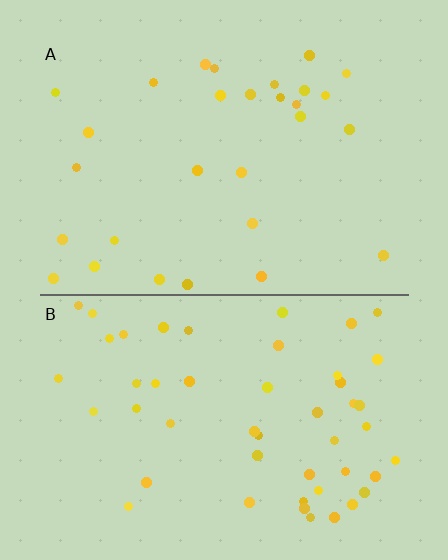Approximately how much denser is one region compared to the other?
Approximately 1.7× — region B over region A.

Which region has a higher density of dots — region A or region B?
B (the bottom).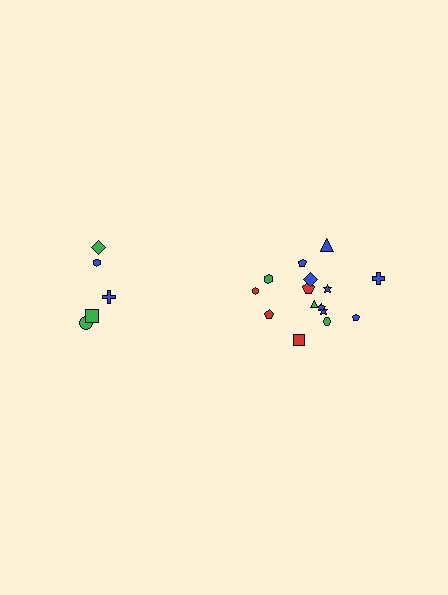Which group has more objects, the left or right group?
The right group.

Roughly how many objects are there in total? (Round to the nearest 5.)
Roughly 20 objects in total.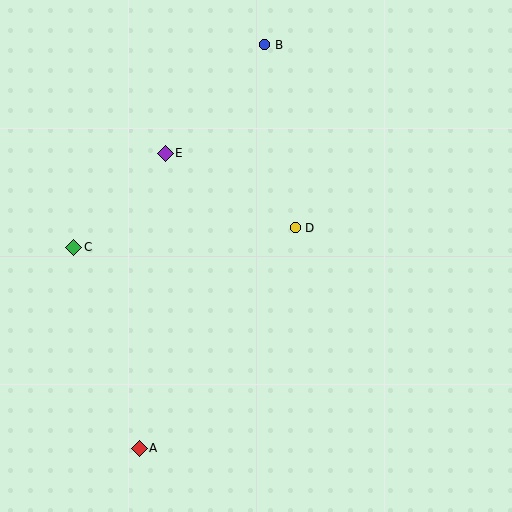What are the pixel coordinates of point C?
Point C is at (74, 247).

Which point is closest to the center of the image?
Point D at (295, 228) is closest to the center.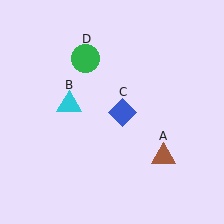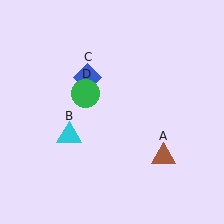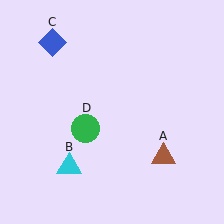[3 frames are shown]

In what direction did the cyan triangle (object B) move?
The cyan triangle (object B) moved down.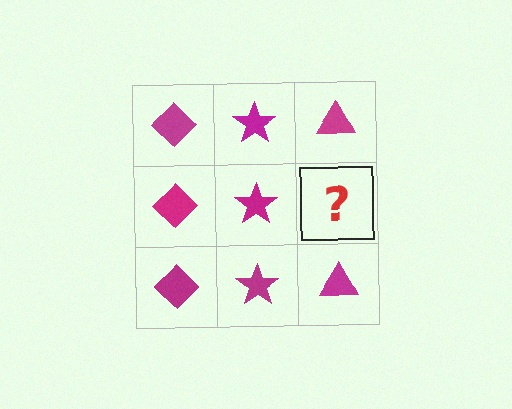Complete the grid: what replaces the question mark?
The question mark should be replaced with a magenta triangle.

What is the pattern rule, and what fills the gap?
The rule is that each column has a consistent shape. The gap should be filled with a magenta triangle.